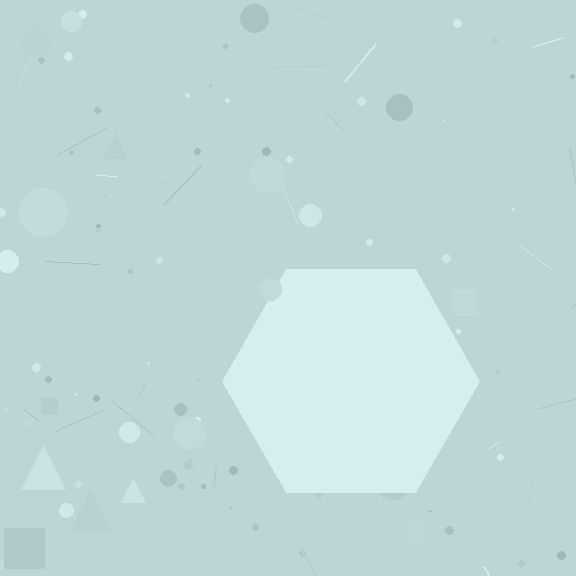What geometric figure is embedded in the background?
A hexagon is embedded in the background.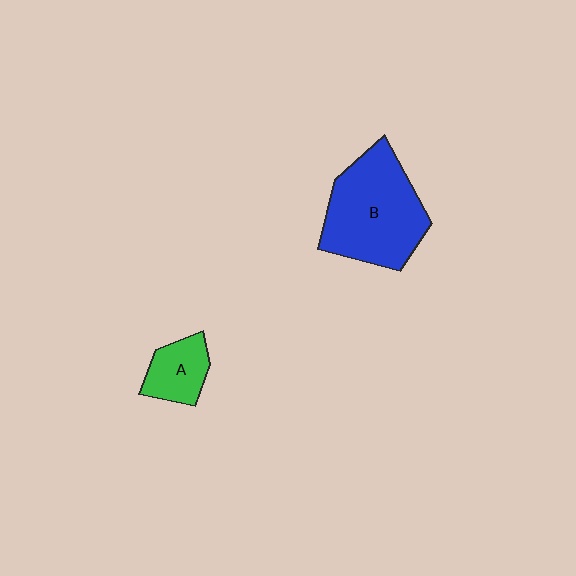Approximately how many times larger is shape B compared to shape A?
Approximately 2.7 times.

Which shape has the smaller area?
Shape A (green).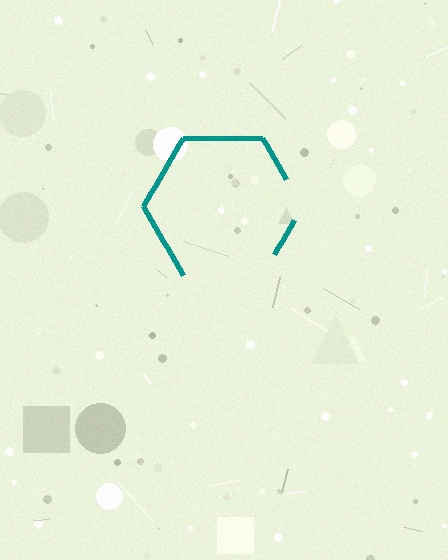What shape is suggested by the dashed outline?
The dashed outline suggests a hexagon.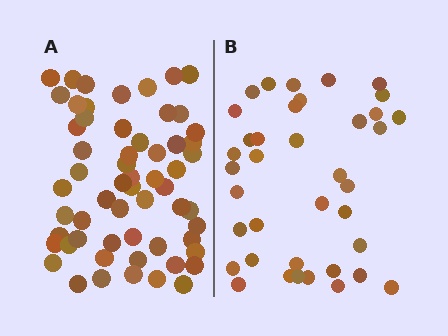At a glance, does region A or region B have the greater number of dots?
Region A (the left region) has more dots.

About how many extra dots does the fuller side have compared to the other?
Region A has approximately 20 more dots than region B.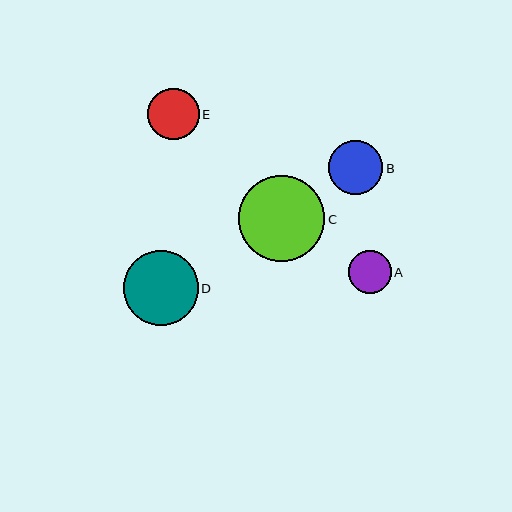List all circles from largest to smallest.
From largest to smallest: C, D, B, E, A.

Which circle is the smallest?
Circle A is the smallest with a size of approximately 43 pixels.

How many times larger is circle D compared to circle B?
Circle D is approximately 1.4 times the size of circle B.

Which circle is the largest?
Circle C is the largest with a size of approximately 86 pixels.